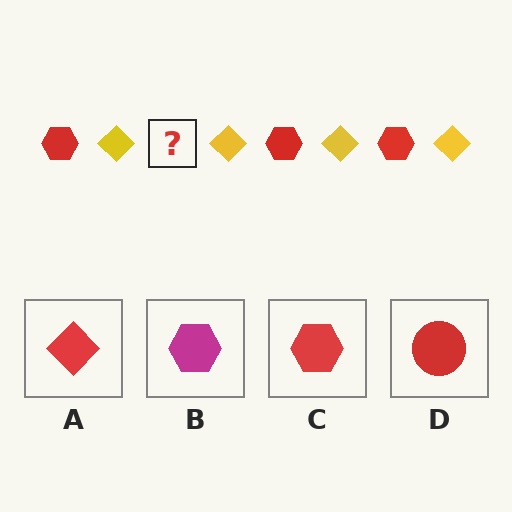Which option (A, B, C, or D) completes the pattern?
C.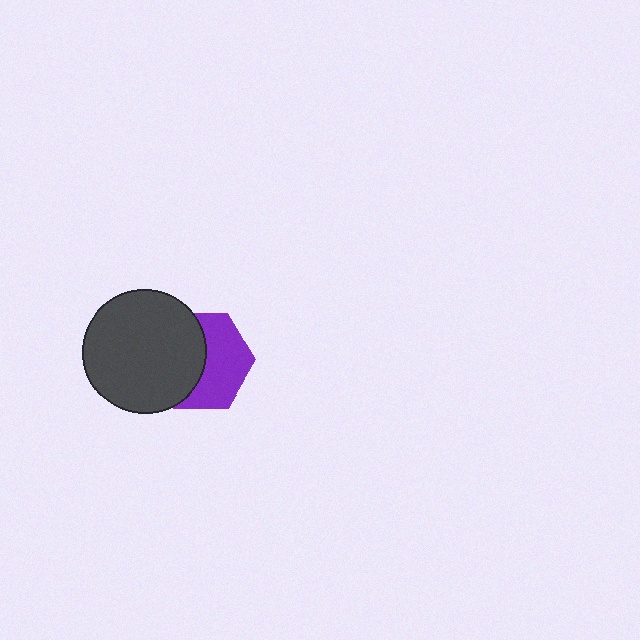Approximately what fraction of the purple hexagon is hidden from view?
Roughly 48% of the purple hexagon is hidden behind the dark gray circle.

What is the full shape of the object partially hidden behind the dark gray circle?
The partially hidden object is a purple hexagon.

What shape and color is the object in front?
The object in front is a dark gray circle.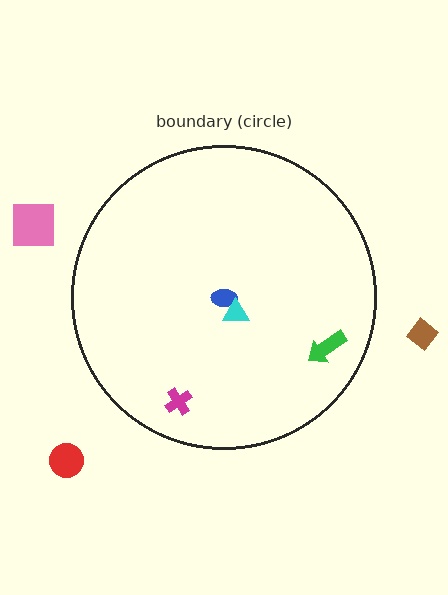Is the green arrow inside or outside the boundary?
Inside.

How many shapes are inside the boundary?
4 inside, 3 outside.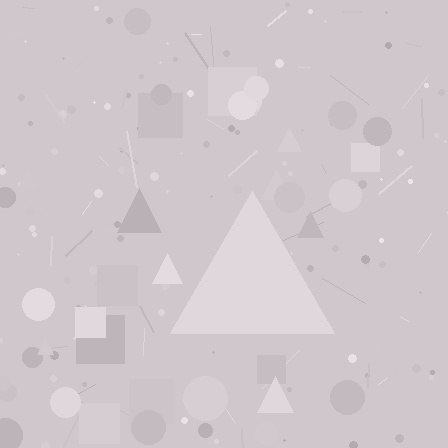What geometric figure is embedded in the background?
A triangle is embedded in the background.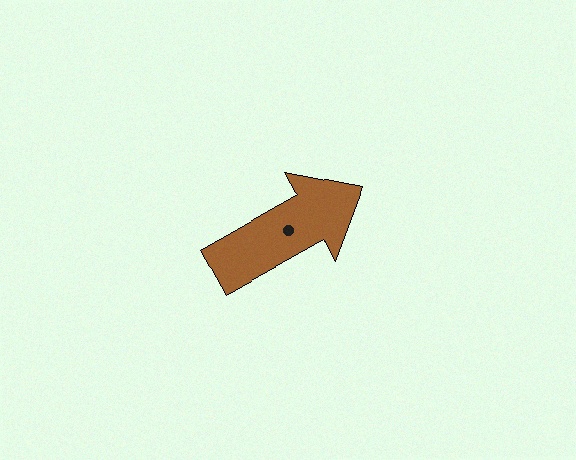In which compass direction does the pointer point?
Northeast.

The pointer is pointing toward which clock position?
Roughly 2 o'clock.